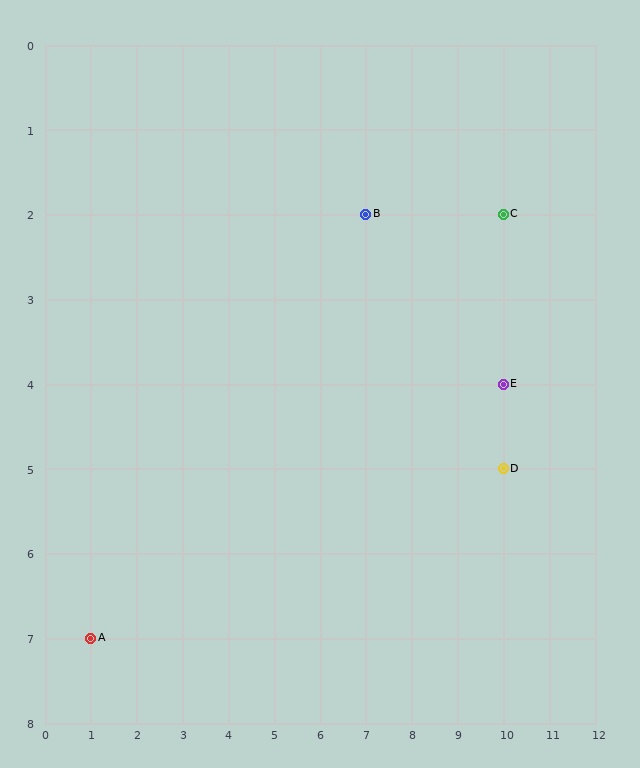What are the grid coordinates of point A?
Point A is at grid coordinates (1, 7).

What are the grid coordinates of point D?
Point D is at grid coordinates (10, 5).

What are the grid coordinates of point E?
Point E is at grid coordinates (10, 4).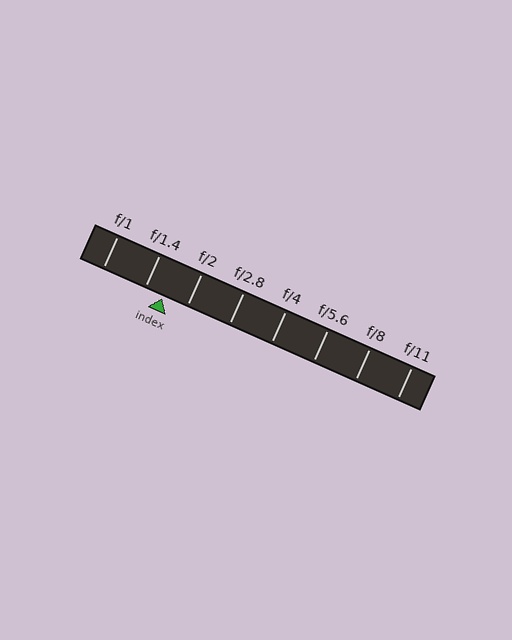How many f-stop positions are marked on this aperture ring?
There are 8 f-stop positions marked.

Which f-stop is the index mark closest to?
The index mark is closest to f/1.4.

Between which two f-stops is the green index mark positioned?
The index mark is between f/1.4 and f/2.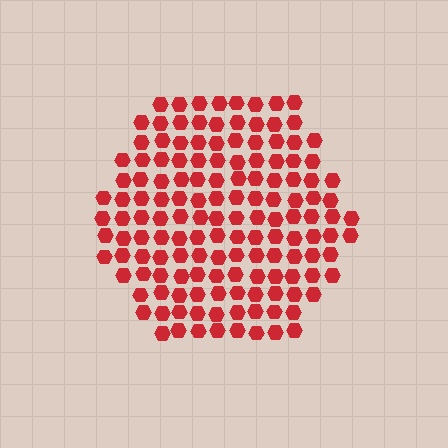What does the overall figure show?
The overall figure shows a hexagon.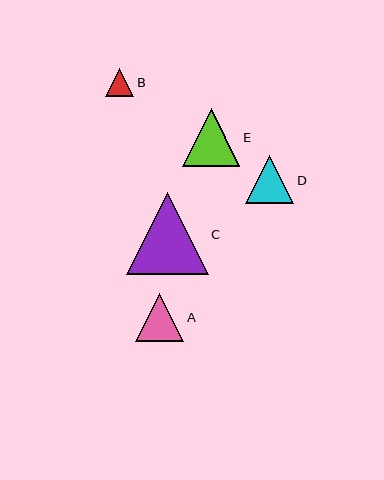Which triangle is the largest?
Triangle C is the largest with a size of approximately 82 pixels.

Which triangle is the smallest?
Triangle B is the smallest with a size of approximately 28 pixels.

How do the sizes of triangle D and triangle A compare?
Triangle D and triangle A are approximately the same size.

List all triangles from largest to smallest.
From largest to smallest: C, E, D, A, B.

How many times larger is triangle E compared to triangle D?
Triangle E is approximately 1.2 times the size of triangle D.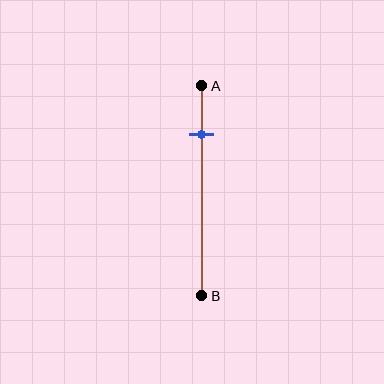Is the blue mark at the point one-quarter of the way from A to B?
Yes, the mark is approximately at the one-quarter point.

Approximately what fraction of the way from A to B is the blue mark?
The blue mark is approximately 25% of the way from A to B.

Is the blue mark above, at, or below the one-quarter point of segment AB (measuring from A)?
The blue mark is approximately at the one-quarter point of segment AB.